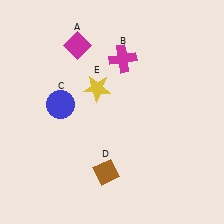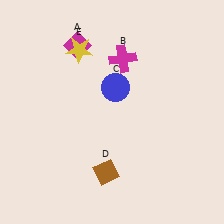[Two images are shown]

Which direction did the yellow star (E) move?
The yellow star (E) moved up.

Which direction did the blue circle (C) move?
The blue circle (C) moved right.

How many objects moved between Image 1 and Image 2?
2 objects moved between the two images.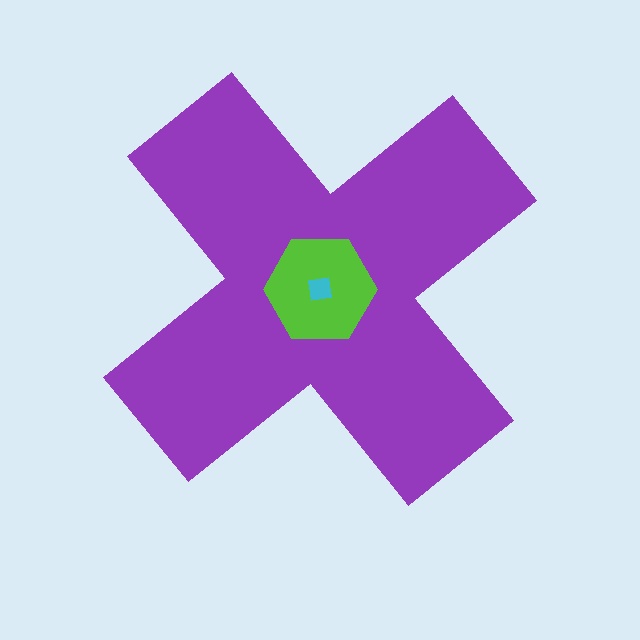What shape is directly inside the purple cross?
The lime hexagon.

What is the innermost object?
The cyan square.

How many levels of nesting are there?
3.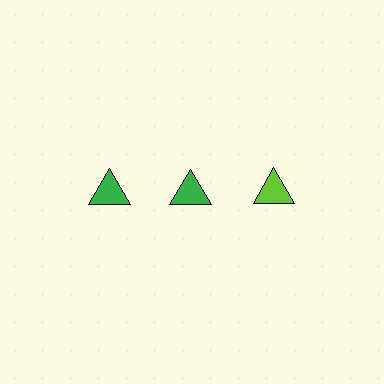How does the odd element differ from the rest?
It has a different color: lime instead of green.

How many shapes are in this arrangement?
There are 3 shapes arranged in a grid pattern.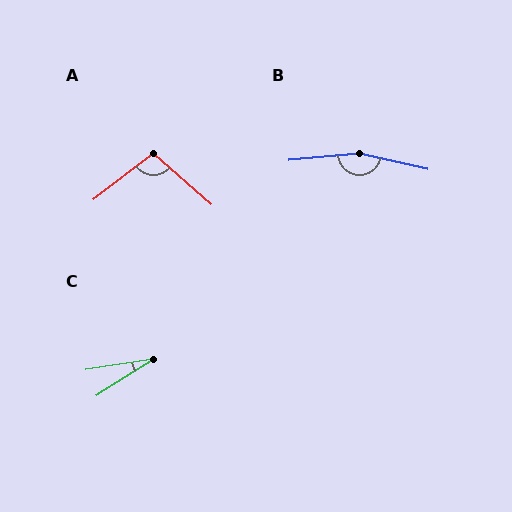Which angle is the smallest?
C, at approximately 23 degrees.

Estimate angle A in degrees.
Approximately 101 degrees.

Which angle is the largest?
B, at approximately 162 degrees.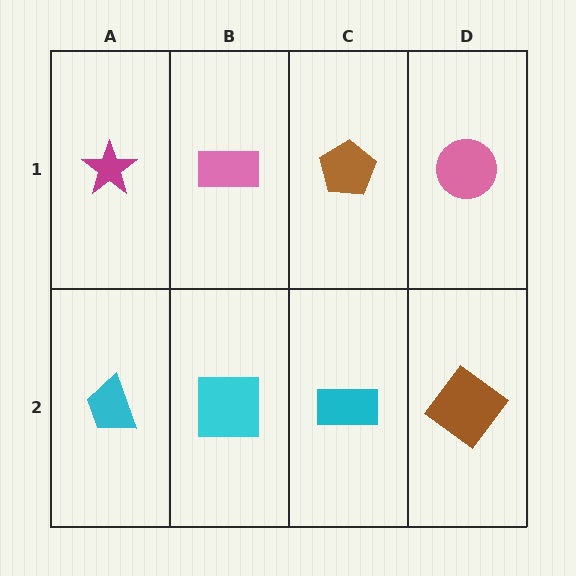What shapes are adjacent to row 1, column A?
A cyan trapezoid (row 2, column A), a pink rectangle (row 1, column B).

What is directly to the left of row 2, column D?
A cyan rectangle.